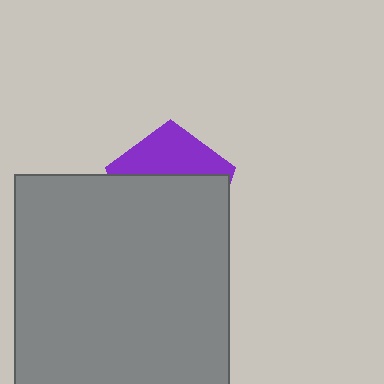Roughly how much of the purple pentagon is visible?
A small part of it is visible (roughly 35%).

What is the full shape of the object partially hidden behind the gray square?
The partially hidden object is a purple pentagon.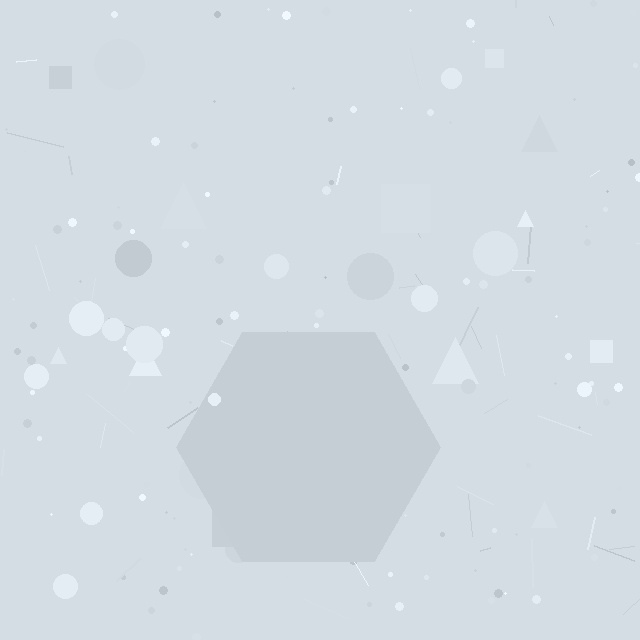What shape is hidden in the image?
A hexagon is hidden in the image.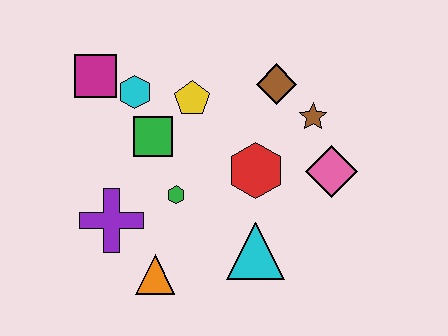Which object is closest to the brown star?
The brown diamond is closest to the brown star.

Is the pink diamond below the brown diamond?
Yes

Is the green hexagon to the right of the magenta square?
Yes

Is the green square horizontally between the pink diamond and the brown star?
No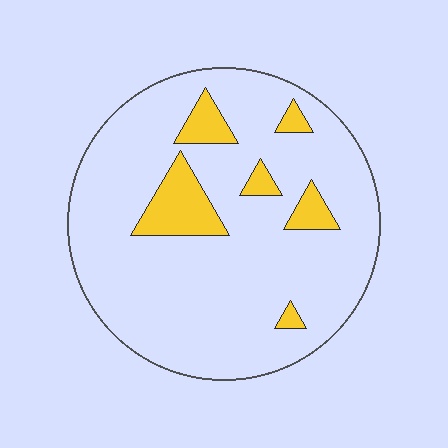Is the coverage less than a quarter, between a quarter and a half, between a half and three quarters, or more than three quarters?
Less than a quarter.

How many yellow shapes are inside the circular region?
6.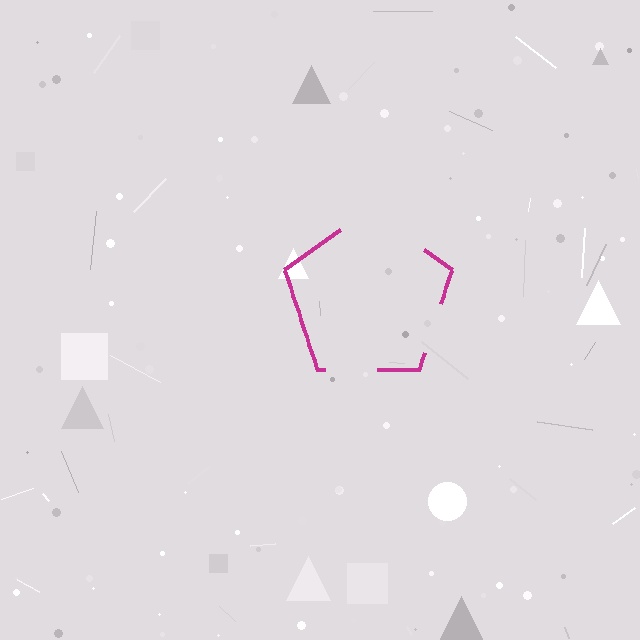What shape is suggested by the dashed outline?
The dashed outline suggests a pentagon.